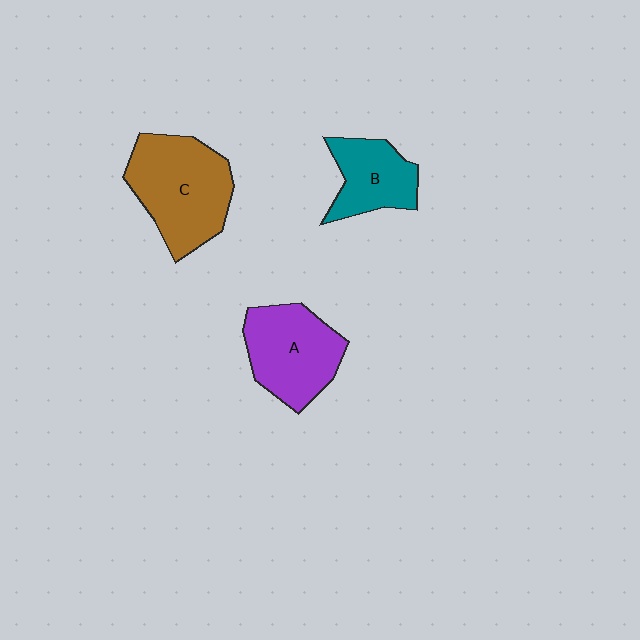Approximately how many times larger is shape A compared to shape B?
Approximately 1.4 times.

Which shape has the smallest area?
Shape B (teal).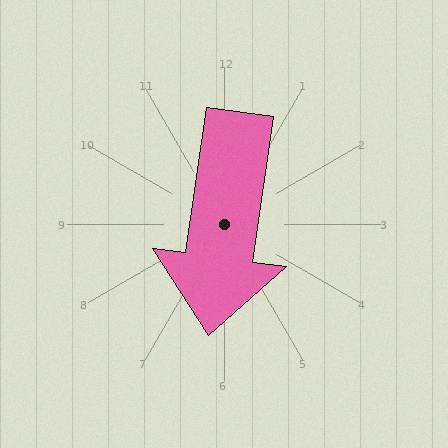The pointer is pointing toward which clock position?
Roughly 6 o'clock.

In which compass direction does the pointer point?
South.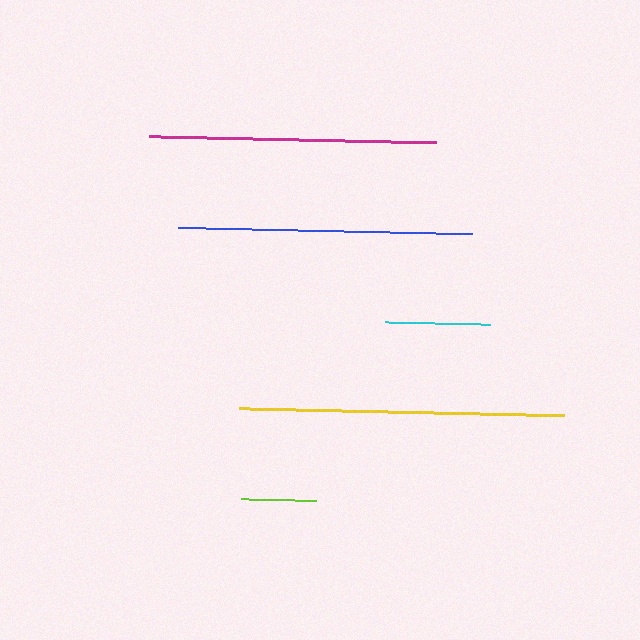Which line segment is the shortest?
The lime line is the shortest at approximately 74 pixels.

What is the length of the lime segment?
The lime segment is approximately 74 pixels long.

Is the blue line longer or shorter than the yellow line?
The yellow line is longer than the blue line.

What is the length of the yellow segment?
The yellow segment is approximately 326 pixels long.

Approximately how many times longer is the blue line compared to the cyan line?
The blue line is approximately 2.8 times the length of the cyan line.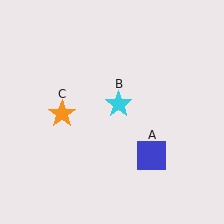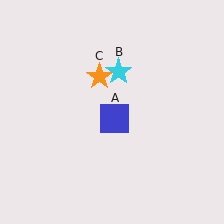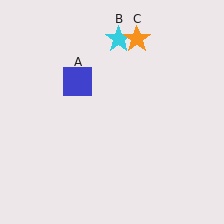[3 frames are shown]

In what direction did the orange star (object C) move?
The orange star (object C) moved up and to the right.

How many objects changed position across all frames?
3 objects changed position: blue square (object A), cyan star (object B), orange star (object C).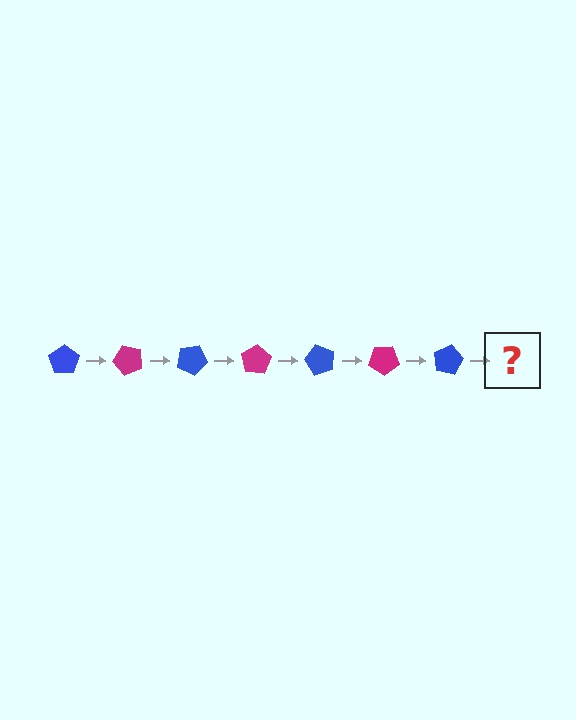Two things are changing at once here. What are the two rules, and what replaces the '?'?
The two rules are that it rotates 50 degrees each step and the color cycles through blue and magenta. The '?' should be a magenta pentagon, rotated 350 degrees from the start.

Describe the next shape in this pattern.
It should be a magenta pentagon, rotated 350 degrees from the start.